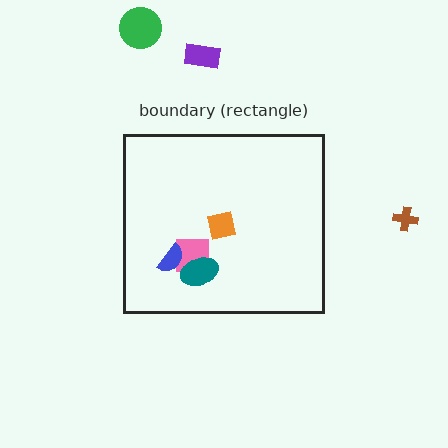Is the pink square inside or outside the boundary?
Inside.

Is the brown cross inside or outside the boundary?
Outside.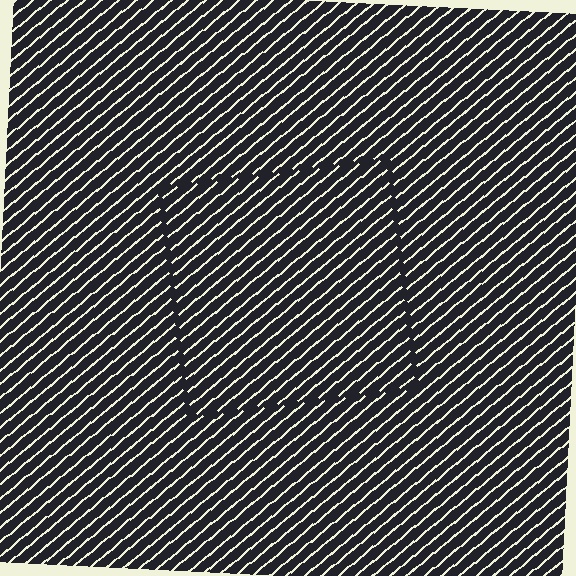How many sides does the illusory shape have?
4 sides — the line-ends trace a square.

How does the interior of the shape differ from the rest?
The interior of the shape contains the same grating, shifted by half a period — the contour is defined by the phase discontinuity where line-ends from the inner and outer gratings abut.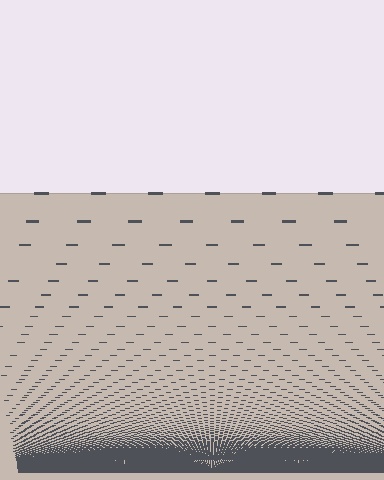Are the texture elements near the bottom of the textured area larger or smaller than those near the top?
Smaller. The gradient is inverted — elements near the bottom are smaller and denser.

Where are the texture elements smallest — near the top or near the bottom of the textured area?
Near the bottom.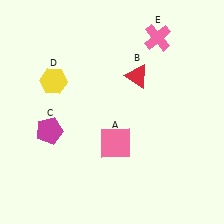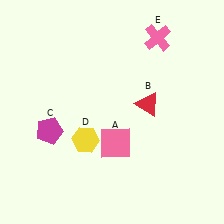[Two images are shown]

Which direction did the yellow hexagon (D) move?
The yellow hexagon (D) moved down.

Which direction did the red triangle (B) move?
The red triangle (B) moved down.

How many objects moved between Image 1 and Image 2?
2 objects moved between the two images.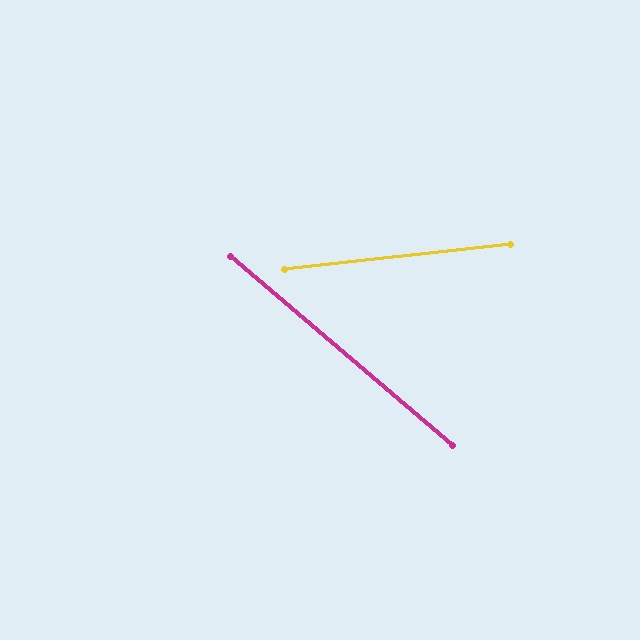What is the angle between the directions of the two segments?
Approximately 47 degrees.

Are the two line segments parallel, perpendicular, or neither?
Neither parallel nor perpendicular — they differ by about 47°.